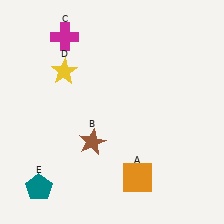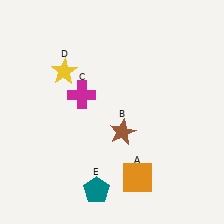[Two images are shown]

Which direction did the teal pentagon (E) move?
The teal pentagon (E) moved right.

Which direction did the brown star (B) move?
The brown star (B) moved right.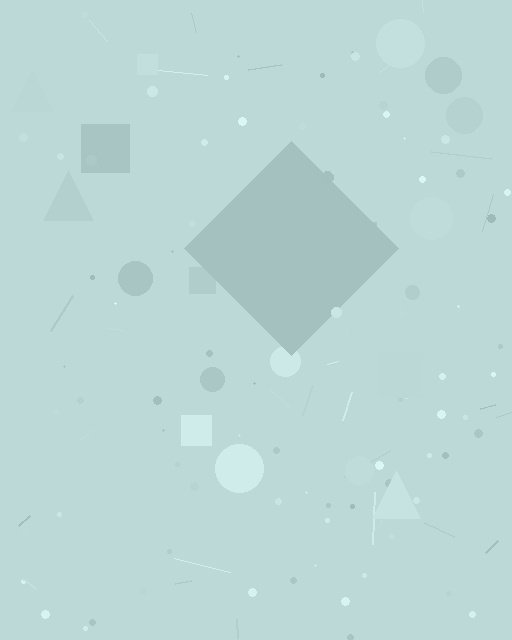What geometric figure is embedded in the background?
A diamond is embedded in the background.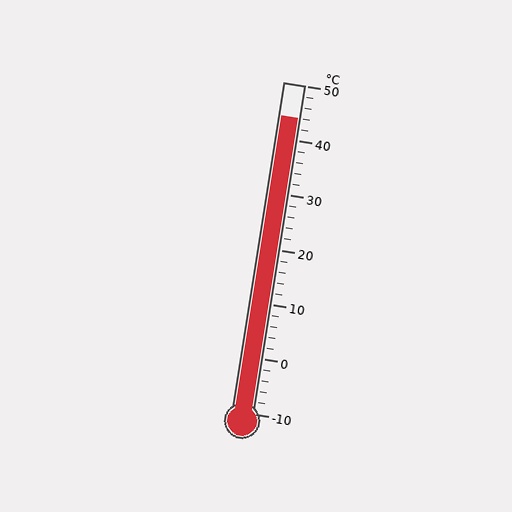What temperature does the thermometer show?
The thermometer shows approximately 44°C.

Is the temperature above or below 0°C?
The temperature is above 0°C.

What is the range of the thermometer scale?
The thermometer scale ranges from -10°C to 50°C.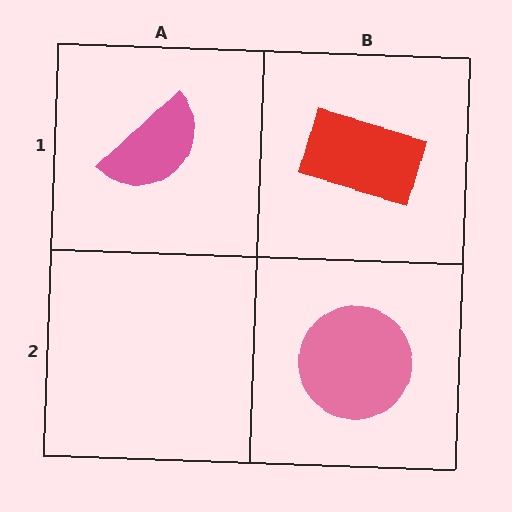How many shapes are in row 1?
2 shapes.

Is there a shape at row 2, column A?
No, that cell is empty.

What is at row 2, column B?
A pink circle.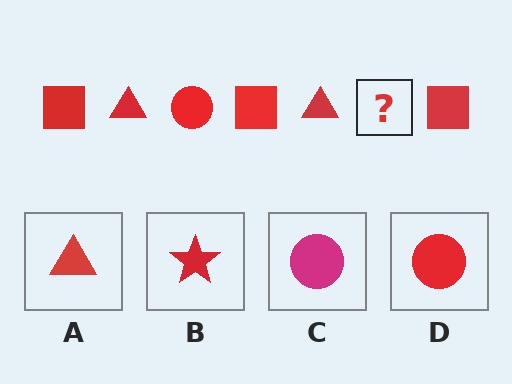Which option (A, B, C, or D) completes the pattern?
D.